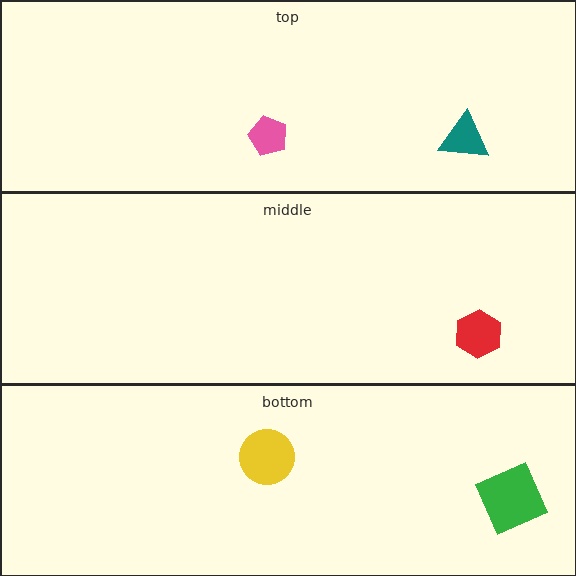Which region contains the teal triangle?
The top region.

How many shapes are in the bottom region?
2.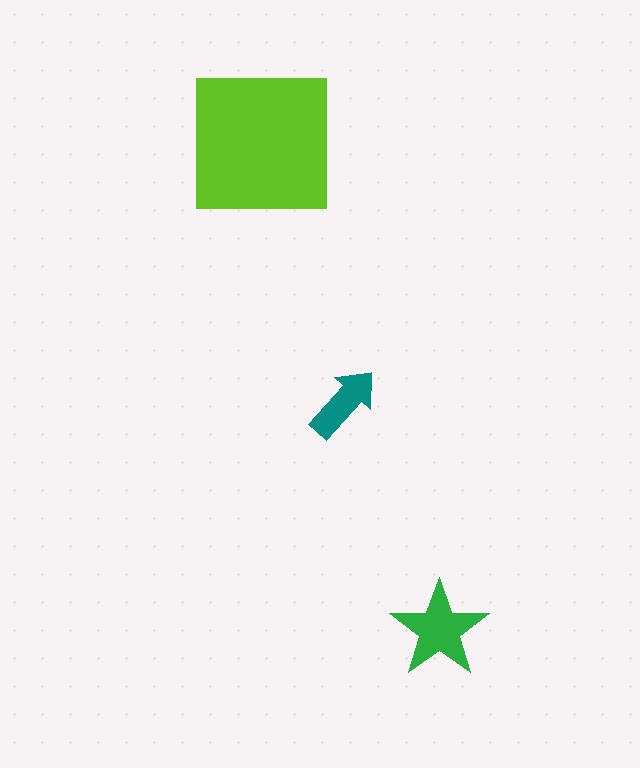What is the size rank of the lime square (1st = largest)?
1st.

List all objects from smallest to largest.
The teal arrow, the green star, the lime square.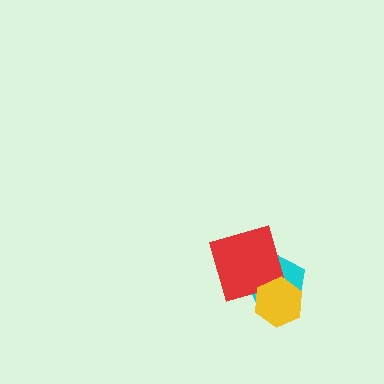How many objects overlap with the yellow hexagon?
2 objects overlap with the yellow hexagon.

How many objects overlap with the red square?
2 objects overlap with the red square.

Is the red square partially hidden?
Yes, it is partially covered by another shape.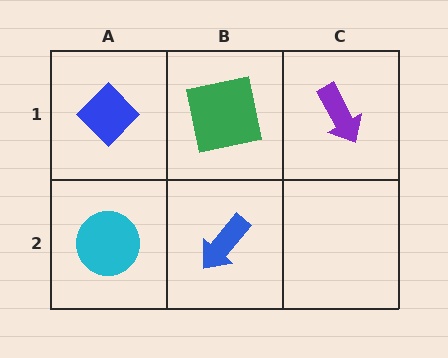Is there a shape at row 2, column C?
No, that cell is empty.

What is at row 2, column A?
A cyan circle.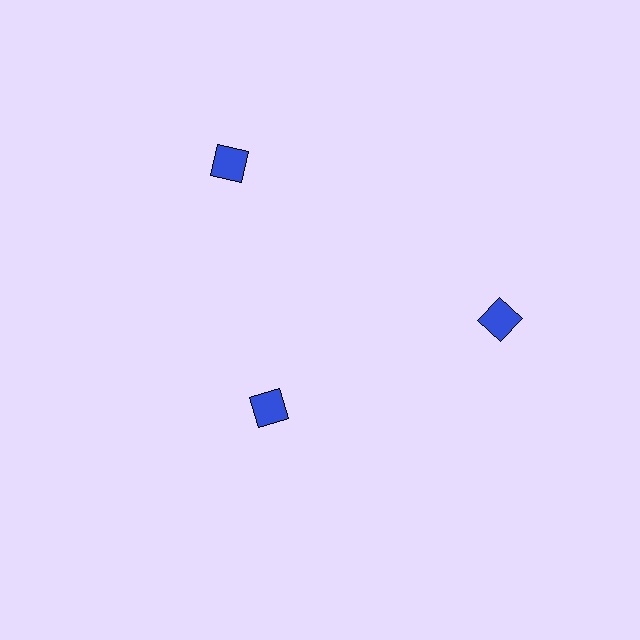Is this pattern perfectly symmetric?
No. The 3 blue diamonds are arranged in a ring, but one element near the 7 o'clock position is pulled inward toward the center, breaking the 3-fold rotational symmetry.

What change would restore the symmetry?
The symmetry would be restored by moving it outward, back onto the ring so that all 3 diamonds sit at equal angles and equal distance from the center.